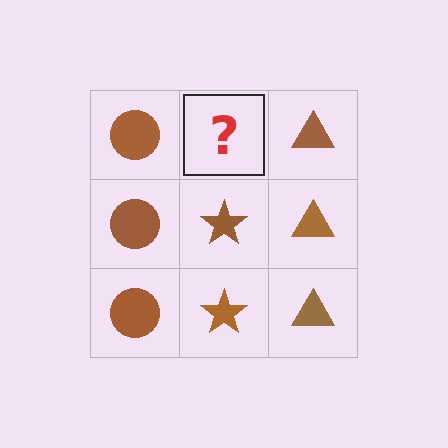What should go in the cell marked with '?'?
The missing cell should contain a brown star.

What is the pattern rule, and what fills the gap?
The rule is that each column has a consistent shape. The gap should be filled with a brown star.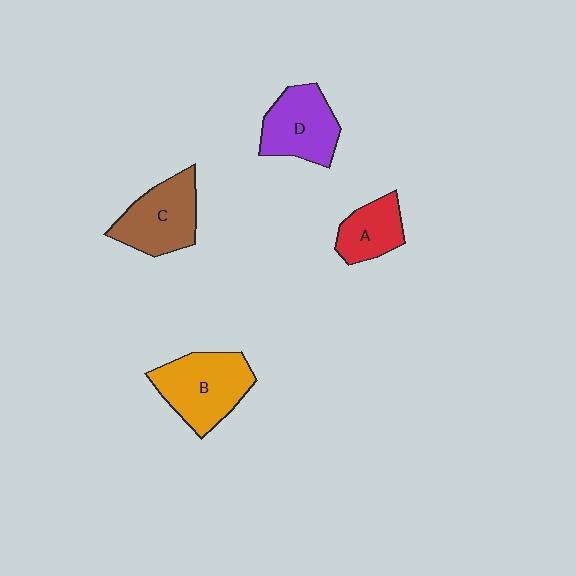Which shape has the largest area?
Shape B (orange).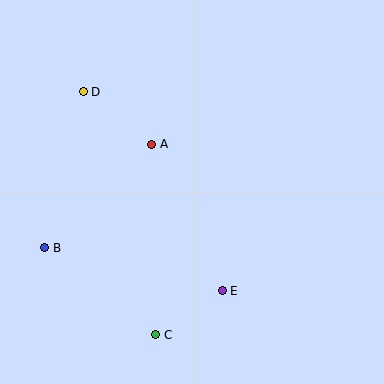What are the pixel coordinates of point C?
Point C is at (156, 335).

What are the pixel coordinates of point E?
Point E is at (222, 291).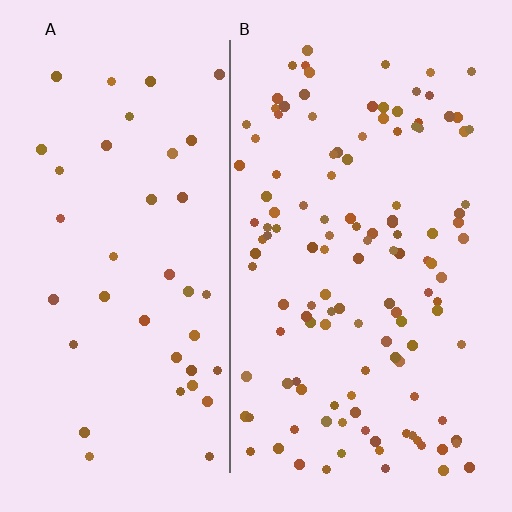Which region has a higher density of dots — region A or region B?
B (the right).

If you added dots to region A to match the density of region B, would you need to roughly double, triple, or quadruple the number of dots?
Approximately triple.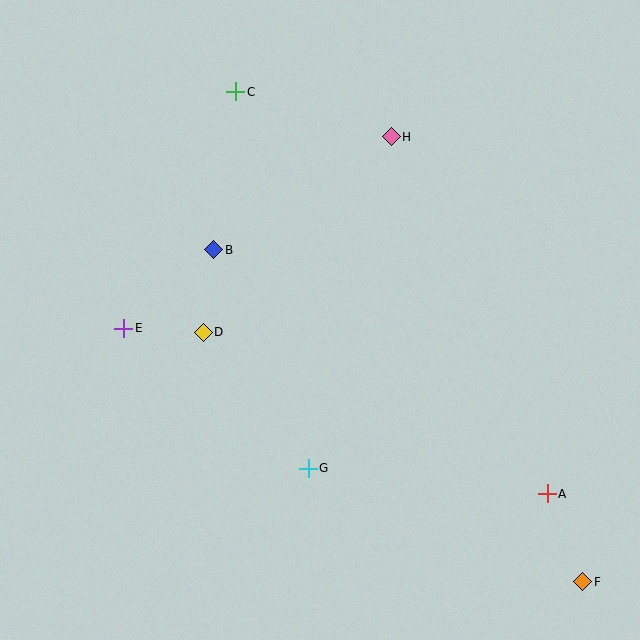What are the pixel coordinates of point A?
Point A is at (547, 494).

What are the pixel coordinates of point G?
Point G is at (308, 468).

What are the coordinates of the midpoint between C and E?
The midpoint between C and E is at (180, 210).